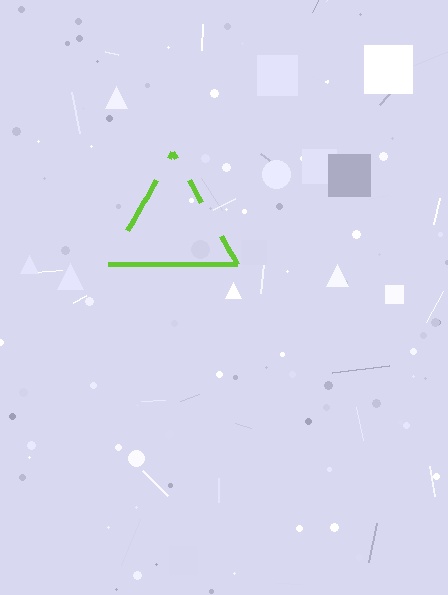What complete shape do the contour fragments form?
The contour fragments form a triangle.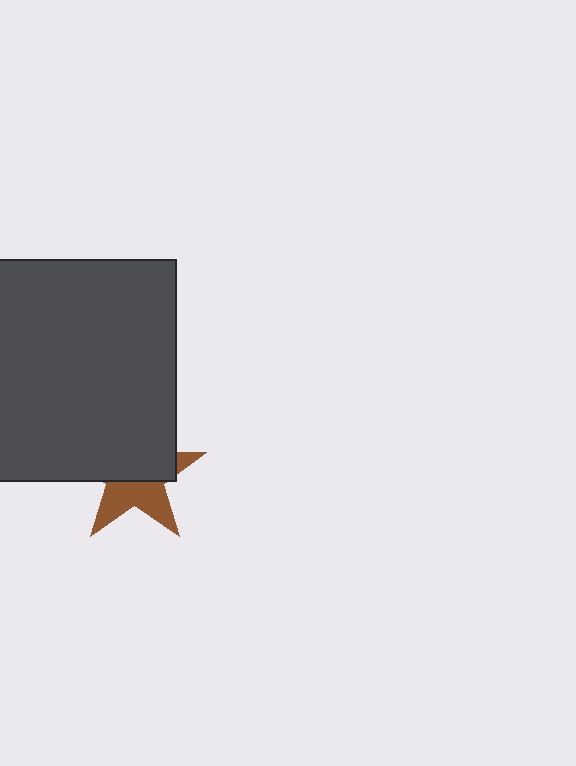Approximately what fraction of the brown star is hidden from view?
Roughly 56% of the brown star is hidden behind the dark gray square.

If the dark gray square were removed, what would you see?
You would see the complete brown star.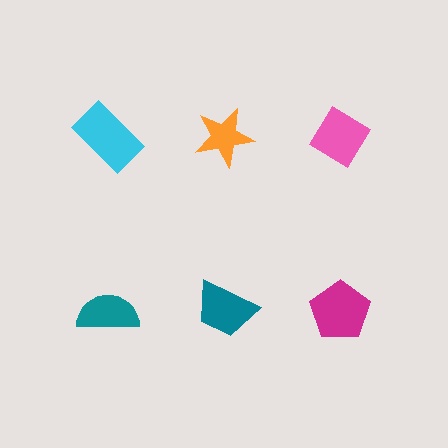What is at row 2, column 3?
A magenta pentagon.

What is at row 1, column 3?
A pink diamond.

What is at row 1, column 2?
An orange star.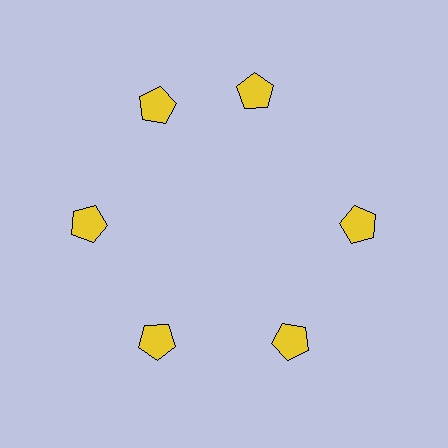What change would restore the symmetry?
The symmetry would be restored by rotating it back into even spacing with its neighbors so that all 6 pentagons sit at equal angles and equal distance from the center.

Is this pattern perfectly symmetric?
No. The 6 yellow pentagons are arranged in a ring, but one element near the 1 o'clock position is rotated out of alignment along the ring, breaking the 6-fold rotational symmetry.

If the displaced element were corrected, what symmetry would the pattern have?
It would have 6-fold rotational symmetry — the pattern would map onto itself every 60 degrees.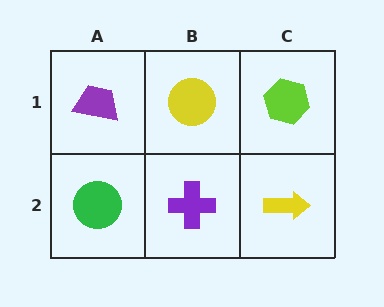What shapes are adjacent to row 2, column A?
A purple trapezoid (row 1, column A), a purple cross (row 2, column B).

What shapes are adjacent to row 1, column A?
A green circle (row 2, column A), a yellow circle (row 1, column B).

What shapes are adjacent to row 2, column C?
A lime hexagon (row 1, column C), a purple cross (row 2, column B).